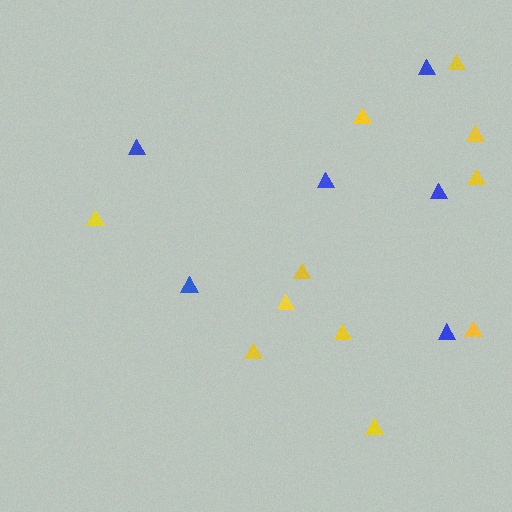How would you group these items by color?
There are 2 groups: one group of yellow triangles (11) and one group of blue triangles (6).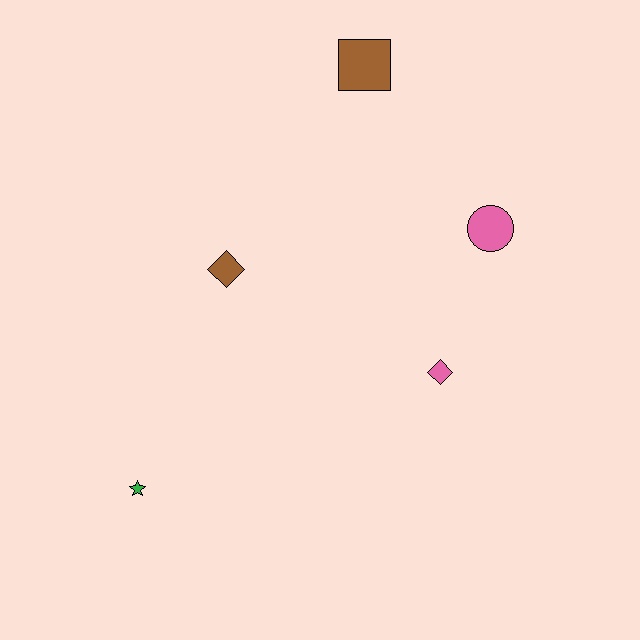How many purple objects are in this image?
There are no purple objects.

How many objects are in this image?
There are 5 objects.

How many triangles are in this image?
There are no triangles.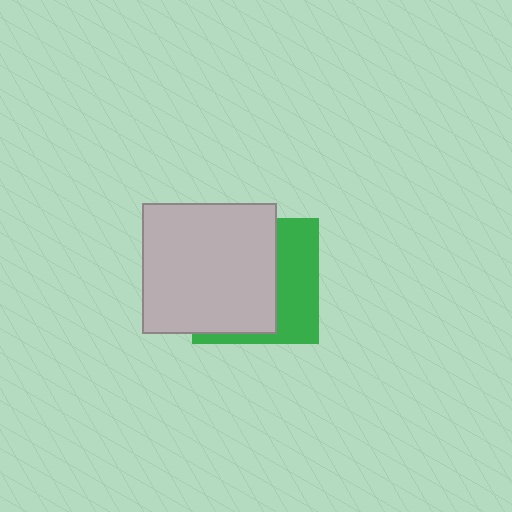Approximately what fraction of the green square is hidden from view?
Roughly 62% of the green square is hidden behind the light gray rectangle.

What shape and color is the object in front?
The object in front is a light gray rectangle.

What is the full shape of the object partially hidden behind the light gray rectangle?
The partially hidden object is a green square.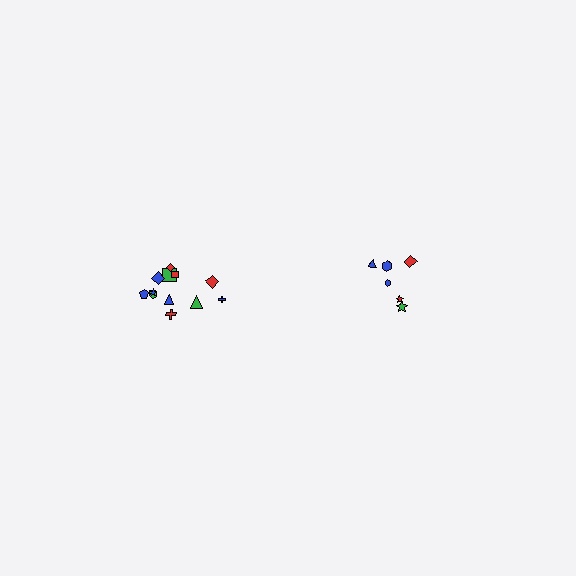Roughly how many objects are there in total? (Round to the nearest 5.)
Roughly 20 objects in total.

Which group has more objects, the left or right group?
The left group.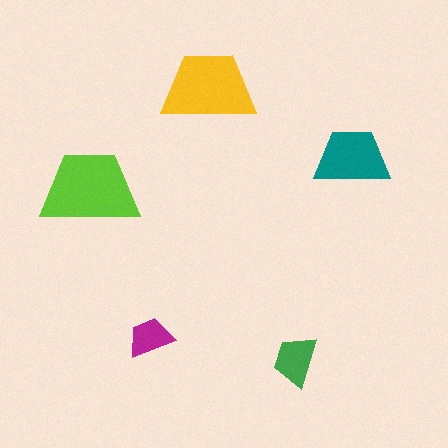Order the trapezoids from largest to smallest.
the lime one, the yellow one, the teal one, the green one, the magenta one.